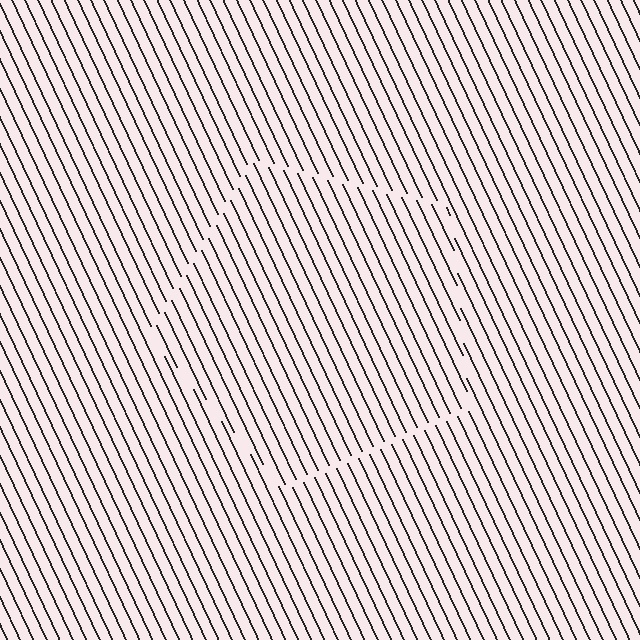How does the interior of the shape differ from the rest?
The interior of the shape contains the same grating, shifted by half a period — the contour is defined by the phase discontinuity where line-ends from the inner and outer gratings abut.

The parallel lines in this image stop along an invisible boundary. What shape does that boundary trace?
An illusory pentagon. The interior of the shape contains the same grating, shifted by half a period — the contour is defined by the phase discontinuity where line-ends from the inner and outer gratings abut.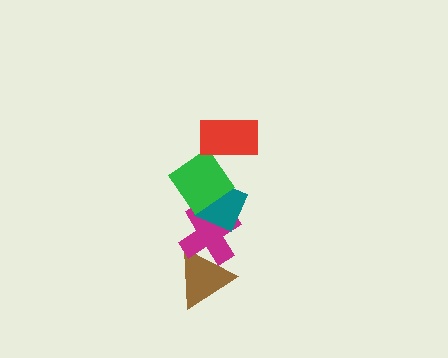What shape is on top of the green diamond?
The red rectangle is on top of the green diamond.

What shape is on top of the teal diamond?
The green diamond is on top of the teal diamond.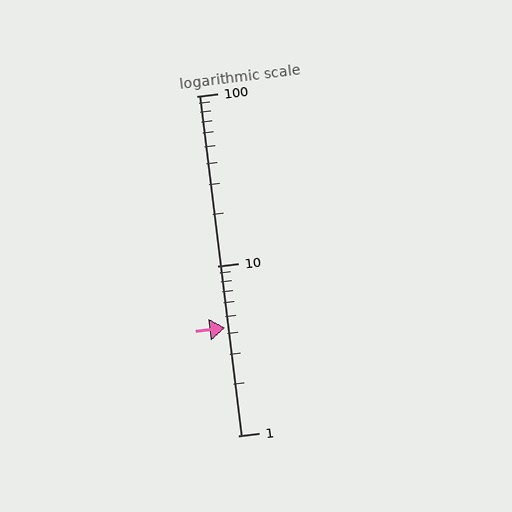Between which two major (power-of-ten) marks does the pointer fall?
The pointer is between 1 and 10.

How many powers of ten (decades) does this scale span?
The scale spans 2 decades, from 1 to 100.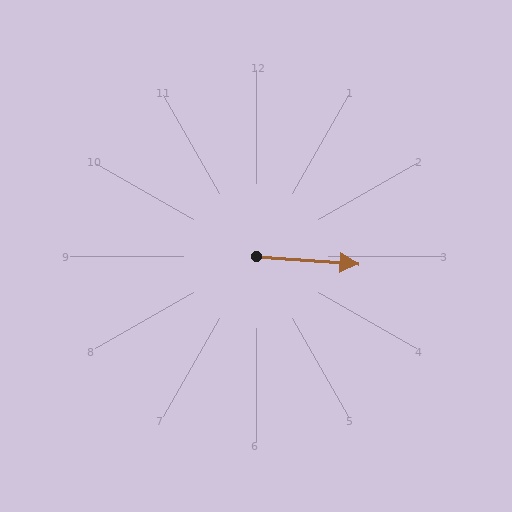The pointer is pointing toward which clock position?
Roughly 3 o'clock.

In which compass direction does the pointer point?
East.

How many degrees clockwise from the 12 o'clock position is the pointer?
Approximately 94 degrees.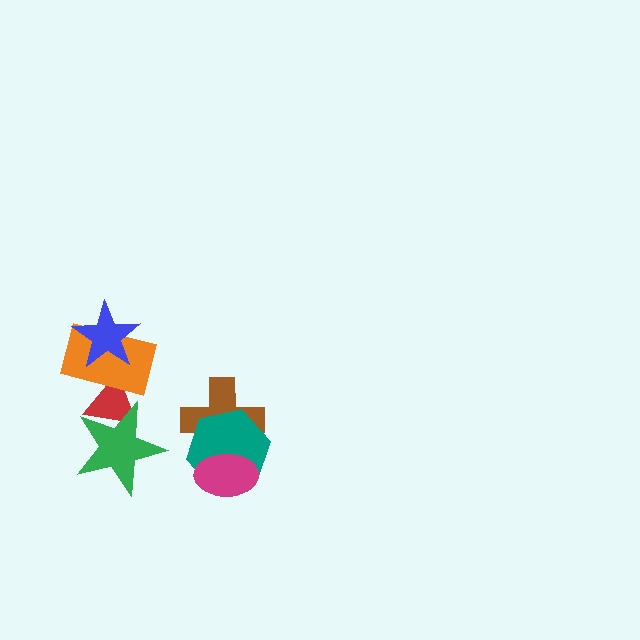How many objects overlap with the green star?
1 object overlaps with the green star.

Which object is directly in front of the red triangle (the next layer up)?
The orange rectangle is directly in front of the red triangle.